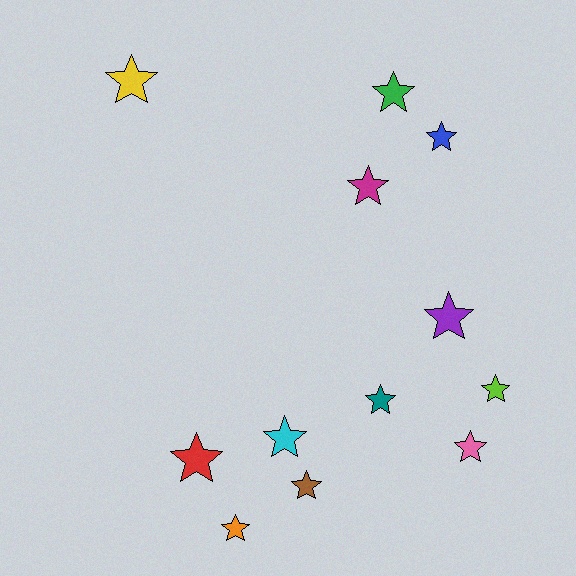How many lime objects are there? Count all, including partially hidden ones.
There is 1 lime object.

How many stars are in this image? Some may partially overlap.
There are 12 stars.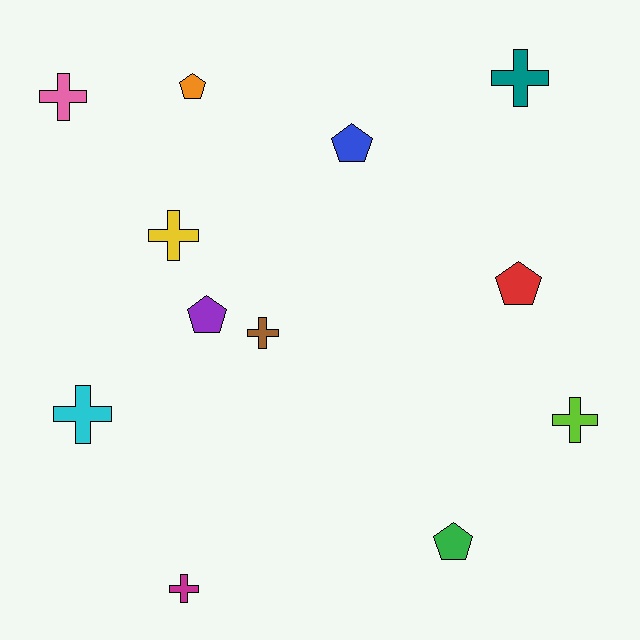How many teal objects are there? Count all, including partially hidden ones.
There is 1 teal object.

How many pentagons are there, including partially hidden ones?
There are 5 pentagons.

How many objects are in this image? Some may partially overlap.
There are 12 objects.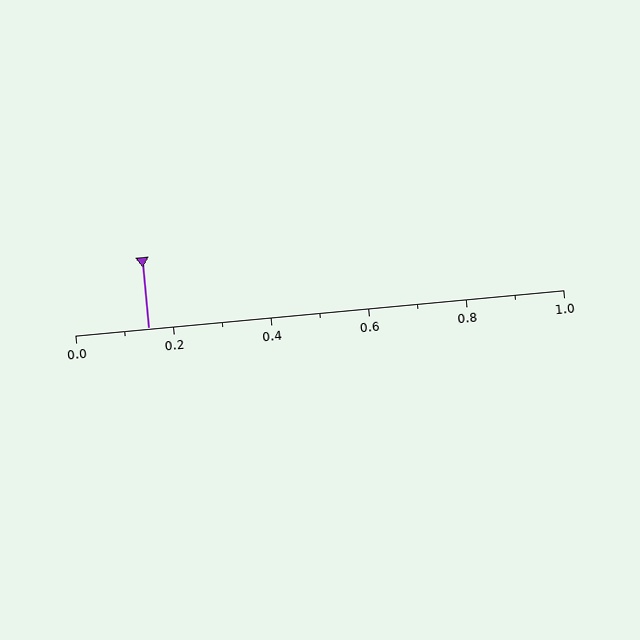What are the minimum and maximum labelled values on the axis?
The axis runs from 0.0 to 1.0.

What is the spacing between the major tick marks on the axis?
The major ticks are spaced 0.2 apart.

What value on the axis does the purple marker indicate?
The marker indicates approximately 0.15.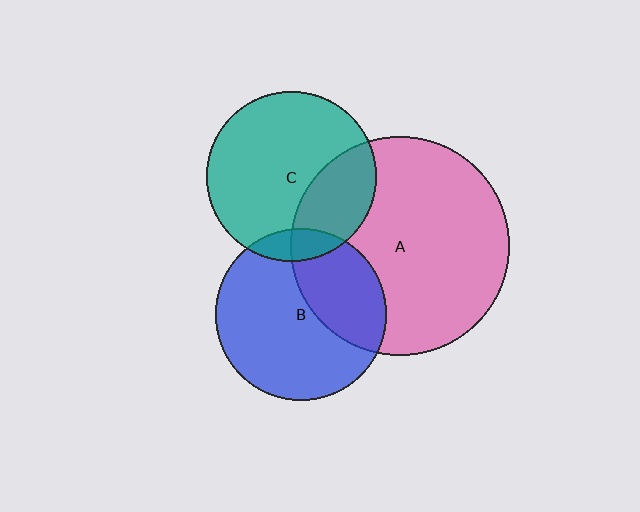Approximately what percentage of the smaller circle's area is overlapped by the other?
Approximately 30%.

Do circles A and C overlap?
Yes.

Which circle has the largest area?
Circle A (pink).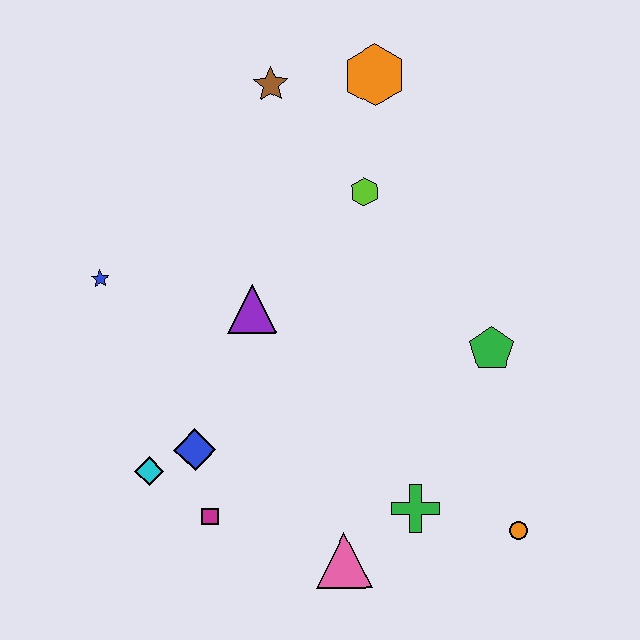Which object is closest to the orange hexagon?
The brown star is closest to the orange hexagon.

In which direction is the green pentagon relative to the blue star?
The green pentagon is to the right of the blue star.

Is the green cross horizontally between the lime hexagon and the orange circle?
Yes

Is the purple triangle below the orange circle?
No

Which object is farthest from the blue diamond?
The orange hexagon is farthest from the blue diamond.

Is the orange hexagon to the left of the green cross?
Yes